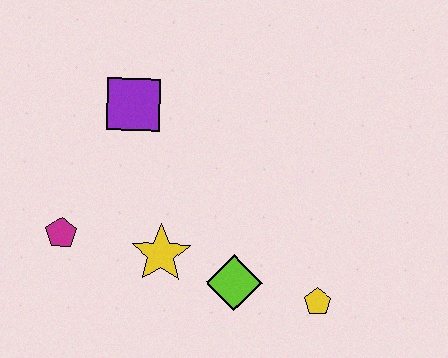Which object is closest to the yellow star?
The lime diamond is closest to the yellow star.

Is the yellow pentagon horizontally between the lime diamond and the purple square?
No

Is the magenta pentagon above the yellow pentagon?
Yes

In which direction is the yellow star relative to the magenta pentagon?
The yellow star is to the right of the magenta pentagon.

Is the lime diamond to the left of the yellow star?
No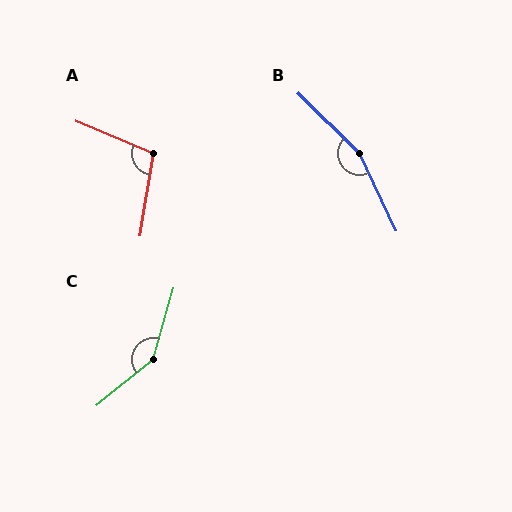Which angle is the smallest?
A, at approximately 104 degrees.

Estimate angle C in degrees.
Approximately 144 degrees.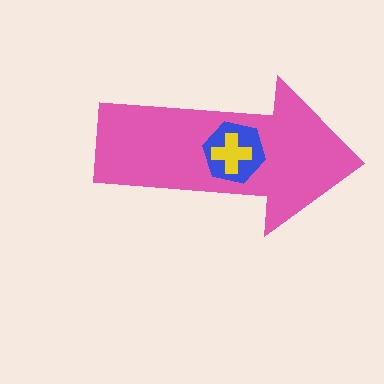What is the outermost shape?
The pink arrow.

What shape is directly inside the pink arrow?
The blue hexagon.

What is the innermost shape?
The yellow cross.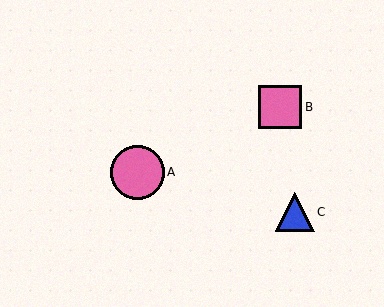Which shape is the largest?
The pink circle (labeled A) is the largest.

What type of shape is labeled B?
Shape B is a pink square.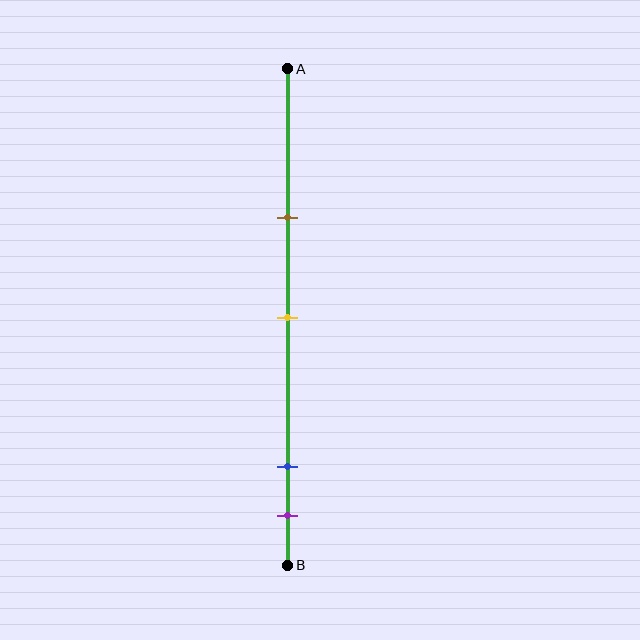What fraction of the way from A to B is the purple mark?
The purple mark is approximately 90% (0.9) of the way from A to B.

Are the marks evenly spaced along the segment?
No, the marks are not evenly spaced.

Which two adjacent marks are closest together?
The blue and purple marks are the closest adjacent pair.